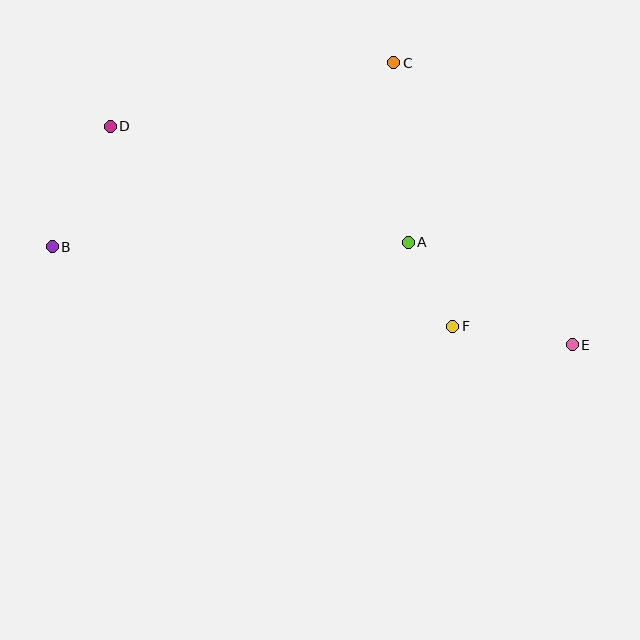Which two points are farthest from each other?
Points B and E are farthest from each other.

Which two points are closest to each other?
Points A and F are closest to each other.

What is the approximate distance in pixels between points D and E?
The distance between D and E is approximately 511 pixels.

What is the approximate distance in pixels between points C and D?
The distance between C and D is approximately 291 pixels.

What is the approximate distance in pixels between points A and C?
The distance between A and C is approximately 180 pixels.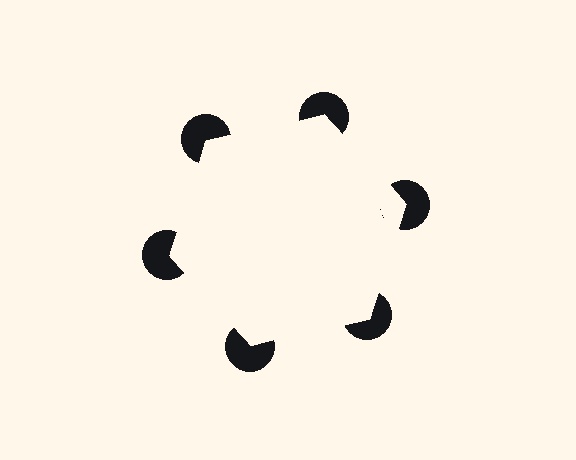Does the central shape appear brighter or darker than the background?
It typically appears slightly brighter than the background, even though no actual brightness change is drawn.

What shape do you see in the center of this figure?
An illusory hexagon — its edges are inferred from the aligned wedge cuts in the pac-man discs, not physically drawn.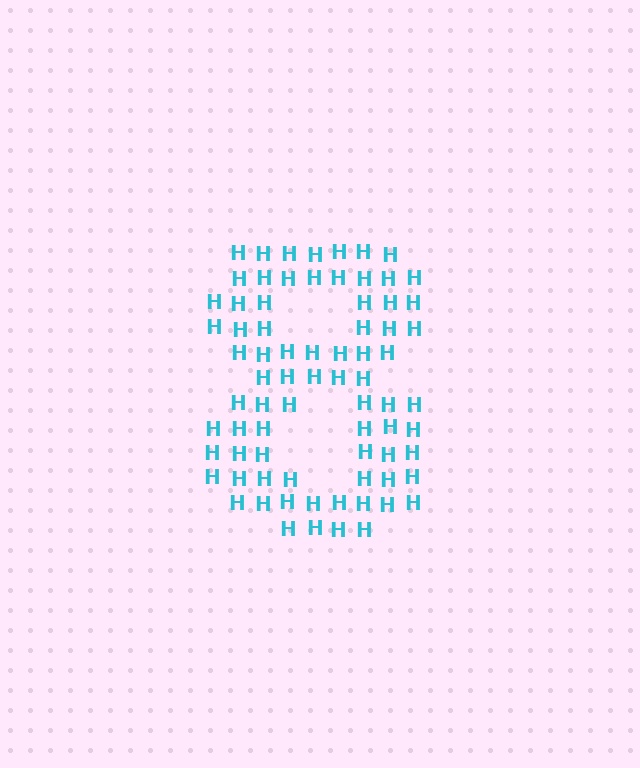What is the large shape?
The large shape is the digit 8.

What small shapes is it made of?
It is made of small letter H's.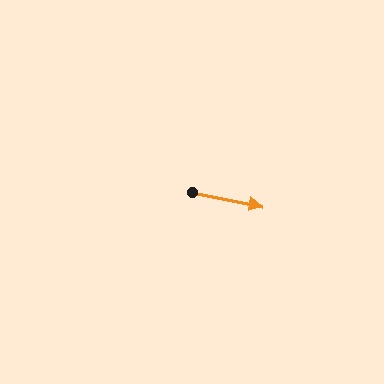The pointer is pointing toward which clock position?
Roughly 3 o'clock.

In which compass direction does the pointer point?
East.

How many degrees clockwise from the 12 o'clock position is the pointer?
Approximately 102 degrees.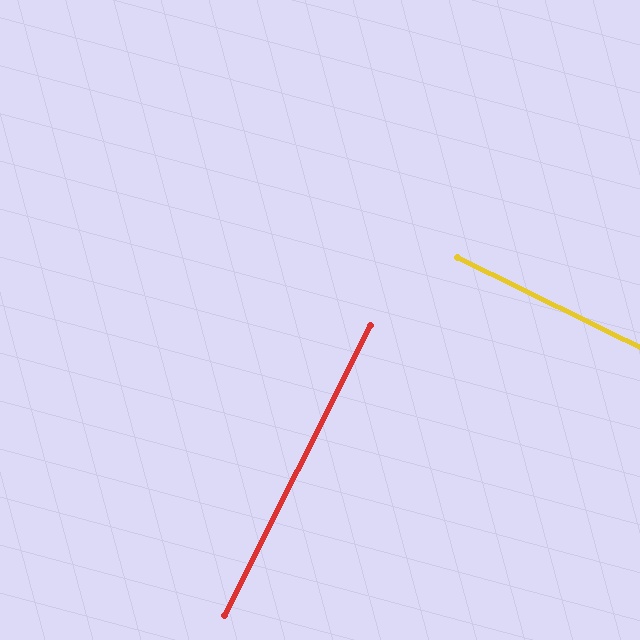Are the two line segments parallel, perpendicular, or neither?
Perpendicular — they meet at approximately 90°.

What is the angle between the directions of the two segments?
Approximately 90 degrees.